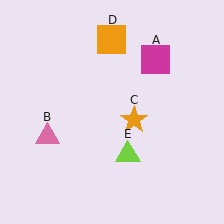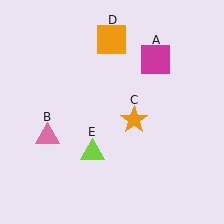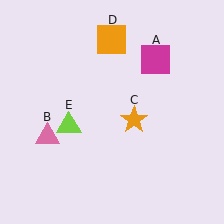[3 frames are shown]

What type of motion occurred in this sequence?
The lime triangle (object E) rotated clockwise around the center of the scene.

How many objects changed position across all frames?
1 object changed position: lime triangle (object E).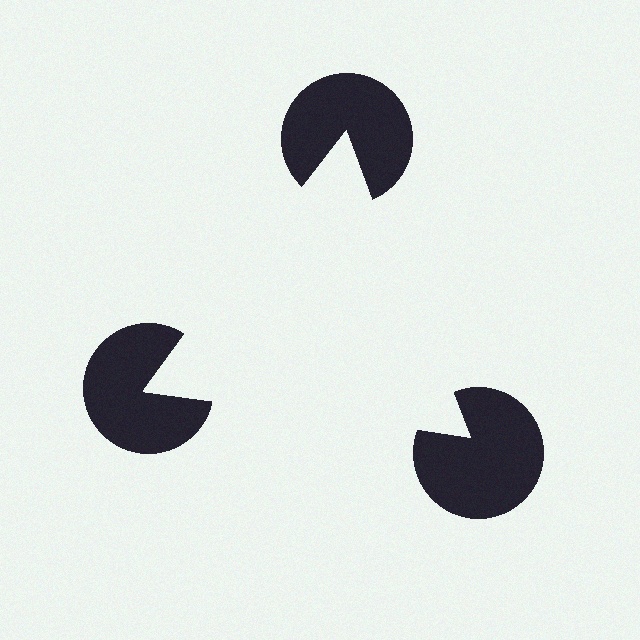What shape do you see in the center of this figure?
An illusory triangle — its edges are inferred from the aligned wedge cuts in the pac-man discs, not physically drawn.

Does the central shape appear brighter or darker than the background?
It typically appears slightly brighter than the background, even though no actual brightness change is drawn.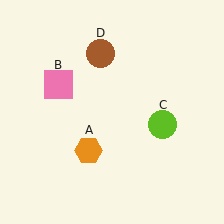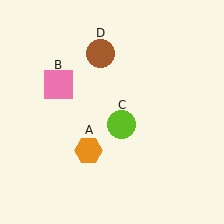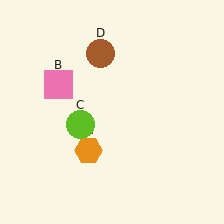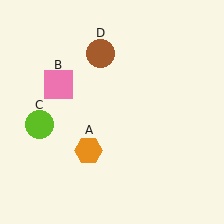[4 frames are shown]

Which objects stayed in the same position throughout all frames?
Orange hexagon (object A) and pink square (object B) and brown circle (object D) remained stationary.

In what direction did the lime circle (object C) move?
The lime circle (object C) moved left.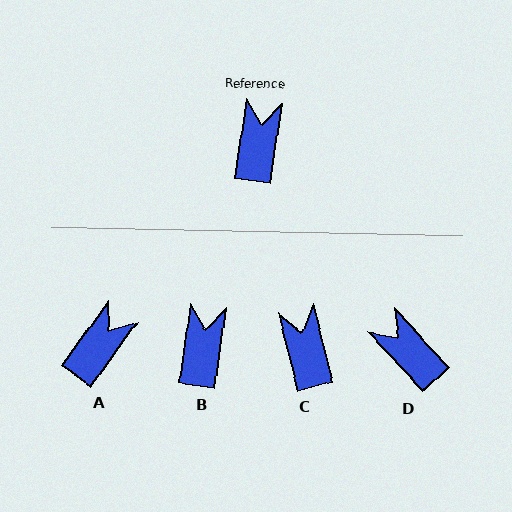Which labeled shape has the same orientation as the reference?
B.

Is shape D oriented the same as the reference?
No, it is off by about 51 degrees.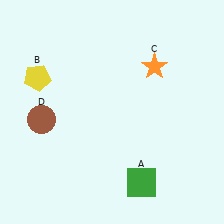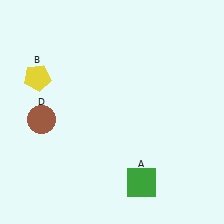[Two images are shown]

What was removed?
The orange star (C) was removed in Image 2.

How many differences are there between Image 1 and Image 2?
There is 1 difference between the two images.